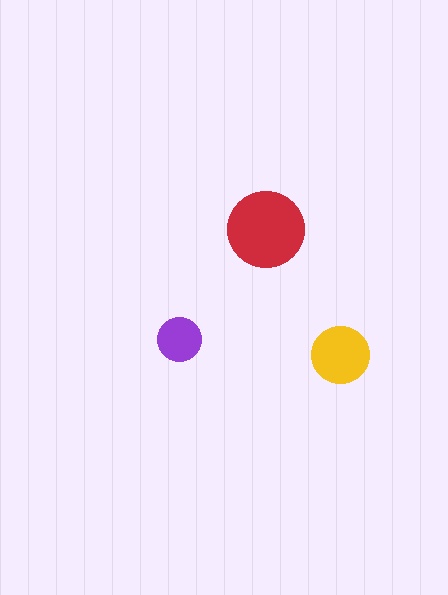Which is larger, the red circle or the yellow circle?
The red one.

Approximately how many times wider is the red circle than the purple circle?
About 1.5 times wider.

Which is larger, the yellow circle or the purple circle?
The yellow one.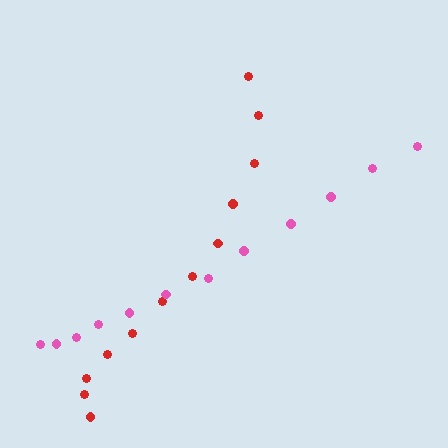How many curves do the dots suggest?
There are 2 distinct paths.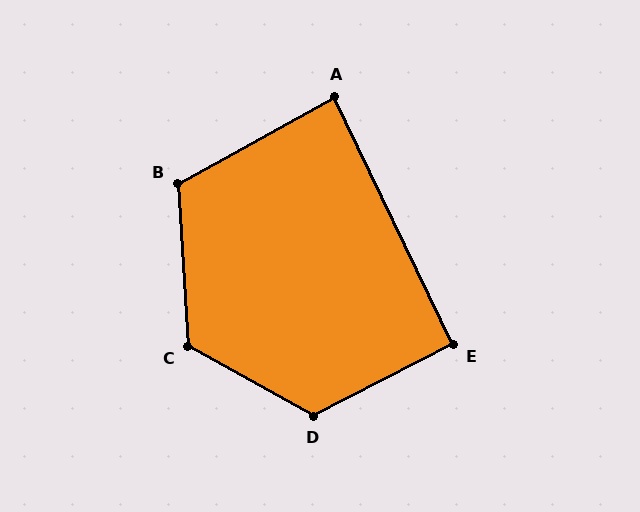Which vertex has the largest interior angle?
D, at approximately 124 degrees.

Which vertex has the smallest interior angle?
A, at approximately 87 degrees.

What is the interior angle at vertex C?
Approximately 123 degrees (obtuse).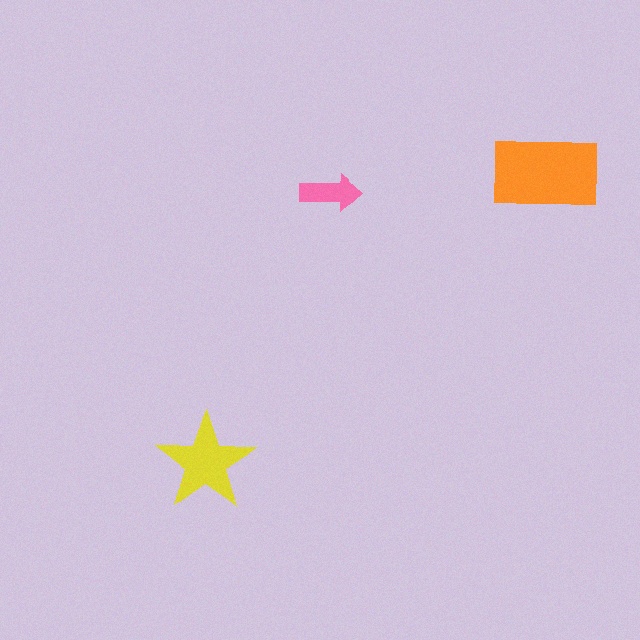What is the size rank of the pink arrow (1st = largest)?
3rd.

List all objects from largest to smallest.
The orange rectangle, the yellow star, the pink arrow.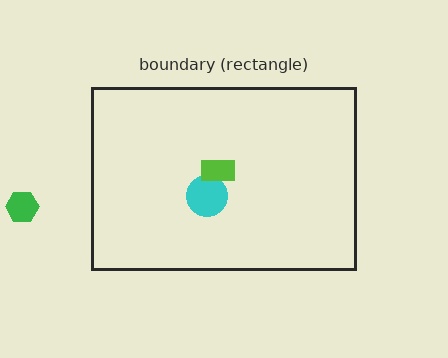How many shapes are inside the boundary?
2 inside, 1 outside.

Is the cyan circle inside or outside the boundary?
Inside.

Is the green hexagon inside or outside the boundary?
Outside.